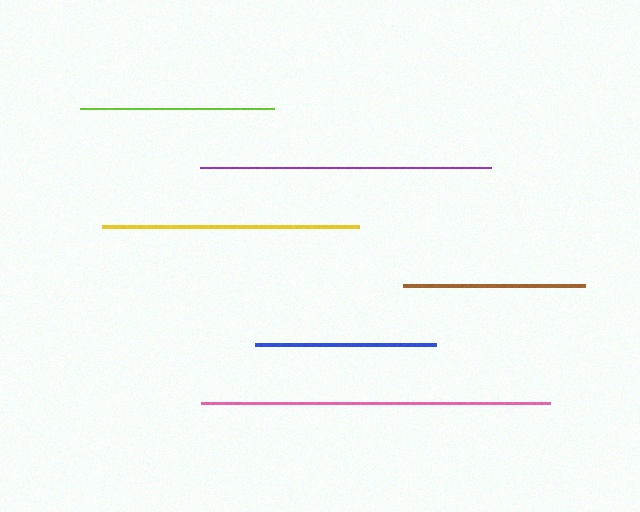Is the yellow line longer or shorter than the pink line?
The pink line is longer than the yellow line.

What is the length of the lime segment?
The lime segment is approximately 194 pixels long.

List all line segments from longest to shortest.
From longest to shortest: pink, purple, yellow, lime, brown, blue.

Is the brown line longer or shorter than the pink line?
The pink line is longer than the brown line.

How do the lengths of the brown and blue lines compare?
The brown and blue lines are approximately the same length.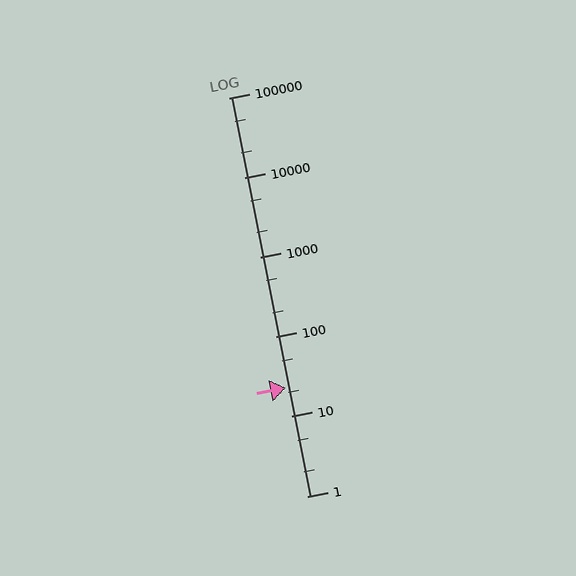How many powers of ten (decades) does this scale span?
The scale spans 5 decades, from 1 to 100000.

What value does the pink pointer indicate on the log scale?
The pointer indicates approximately 23.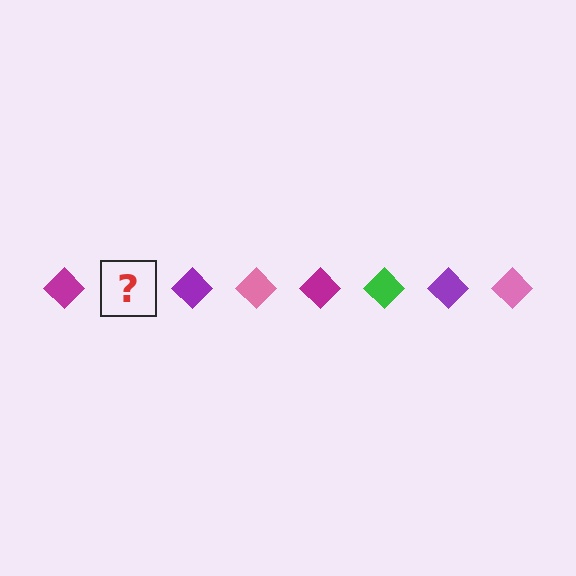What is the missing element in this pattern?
The missing element is a green diamond.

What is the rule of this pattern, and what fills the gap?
The rule is that the pattern cycles through magenta, green, purple, pink diamonds. The gap should be filled with a green diamond.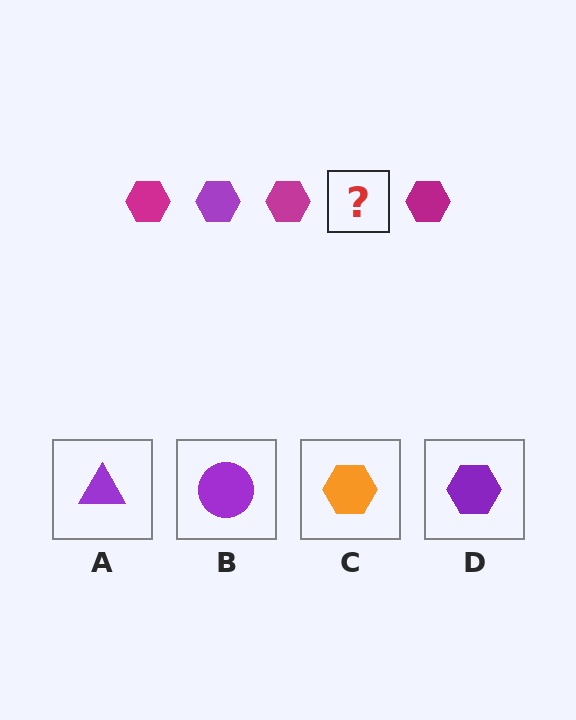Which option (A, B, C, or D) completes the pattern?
D.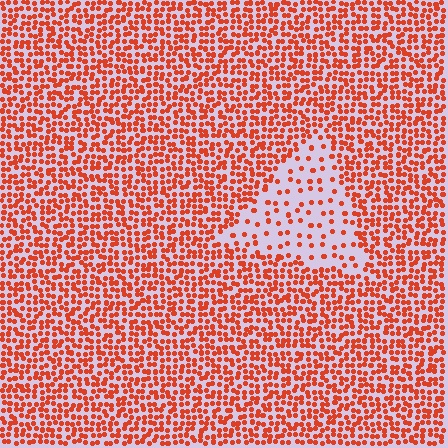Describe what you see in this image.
The image contains small red elements arranged at two different densities. A triangle-shaped region is visible where the elements are less densely packed than the surrounding area.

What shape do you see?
I see a triangle.